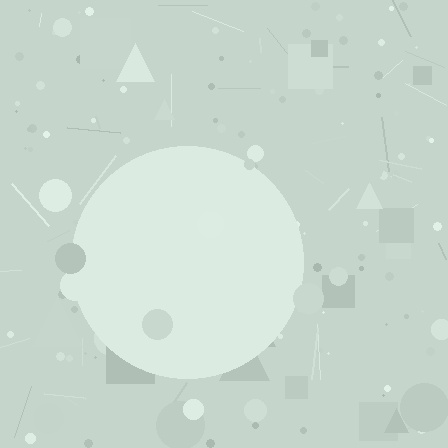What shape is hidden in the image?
A circle is hidden in the image.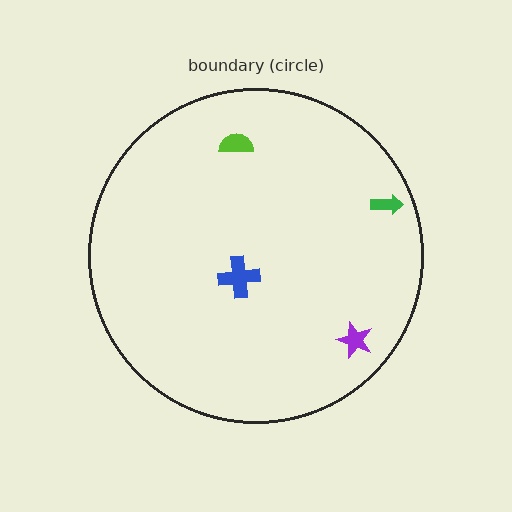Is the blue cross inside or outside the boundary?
Inside.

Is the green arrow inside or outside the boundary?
Inside.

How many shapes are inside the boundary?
4 inside, 0 outside.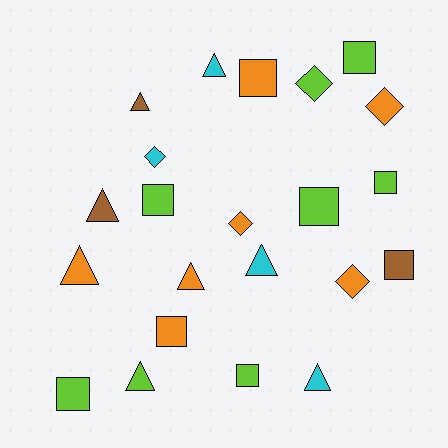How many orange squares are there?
There are 2 orange squares.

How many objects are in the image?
There are 22 objects.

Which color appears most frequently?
Lime, with 8 objects.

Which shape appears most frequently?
Square, with 9 objects.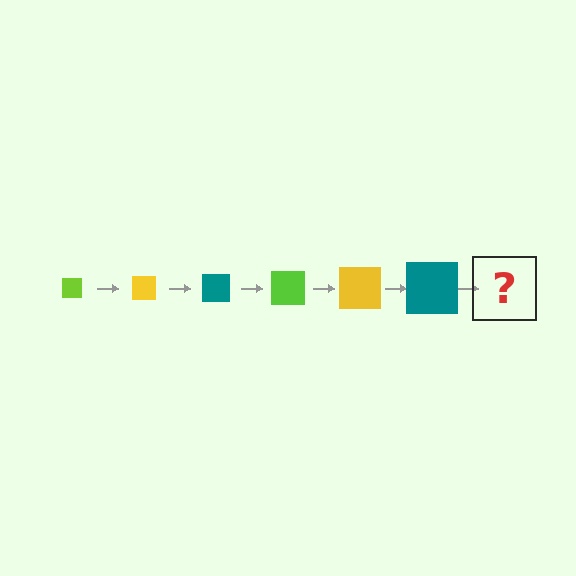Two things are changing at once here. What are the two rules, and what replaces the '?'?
The two rules are that the square grows larger each step and the color cycles through lime, yellow, and teal. The '?' should be a lime square, larger than the previous one.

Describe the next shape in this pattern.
It should be a lime square, larger than the previous one.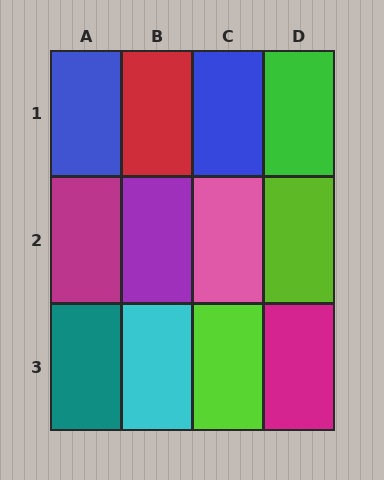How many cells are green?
1 cell is green.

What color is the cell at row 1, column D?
Green.